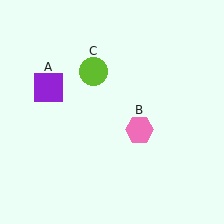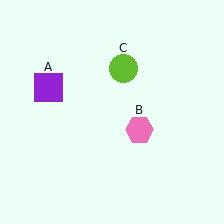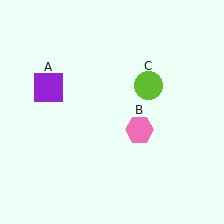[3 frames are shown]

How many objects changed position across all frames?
1 object changed position: lime circle (object C).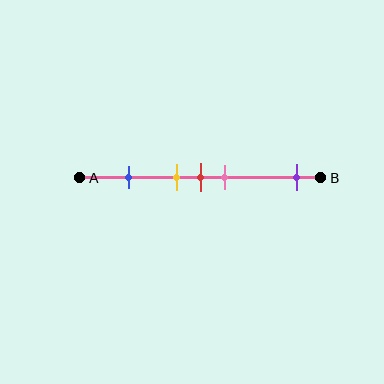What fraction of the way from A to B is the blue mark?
The blue mark is approximately 20% (0.2) of the way from A to B.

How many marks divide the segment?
There are 5 marks dividing the segment.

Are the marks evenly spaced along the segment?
No, the marks are not evenly spaced.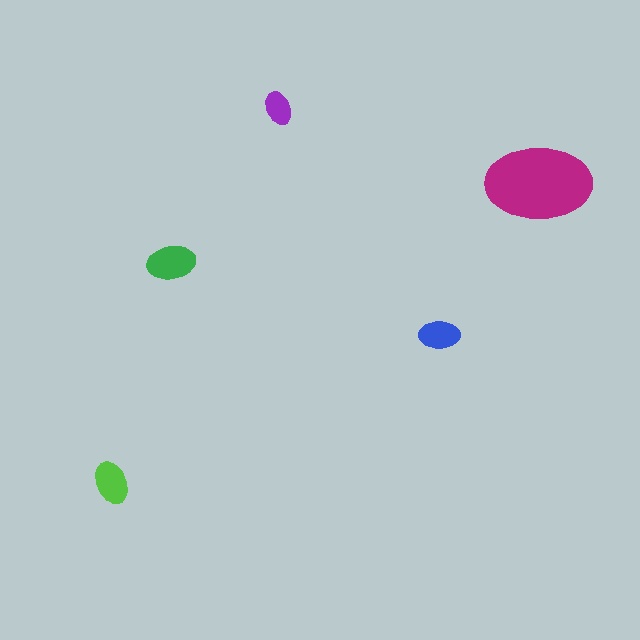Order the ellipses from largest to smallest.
the magenta one, the green one, the lime one, the blue one, the purple one.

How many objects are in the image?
There are 5 objects in the image.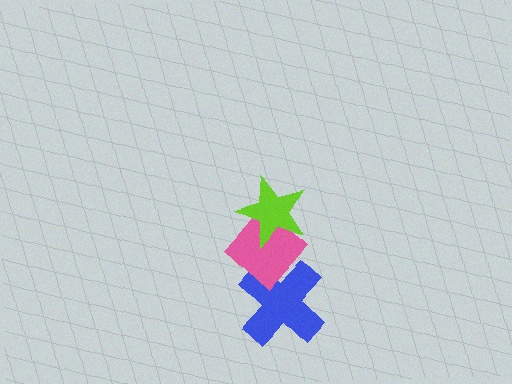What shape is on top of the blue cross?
The pink diamond is on top of the blue cross.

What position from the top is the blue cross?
The blue cross is 3rd from the top.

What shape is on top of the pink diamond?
The lime star is on top of the pink diamond.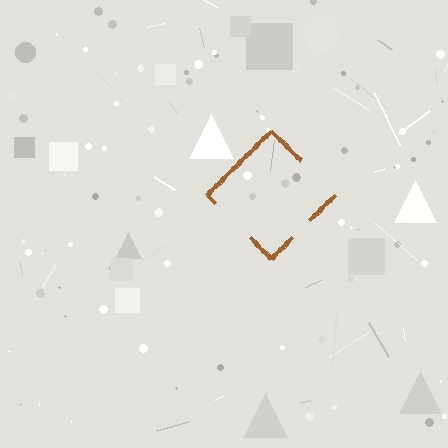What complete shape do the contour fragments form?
The contour fragments form a diamond.